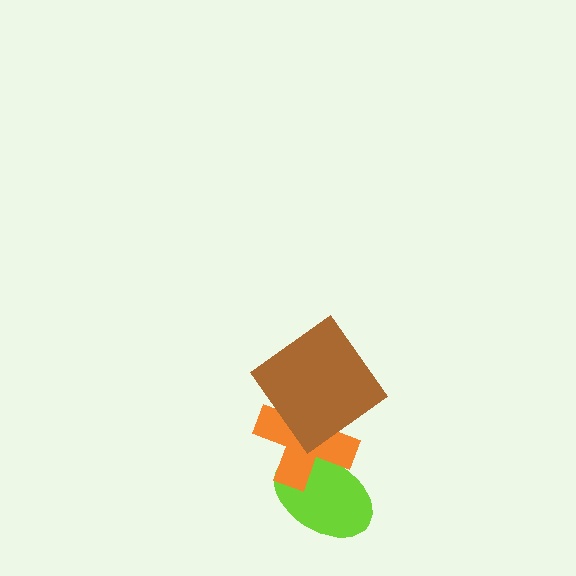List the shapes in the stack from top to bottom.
From top to bottom: the brown diamond, the orange cross, the lime ellipse.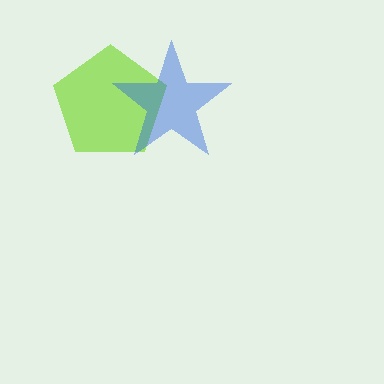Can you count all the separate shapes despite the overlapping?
Yes, there are 2 separate shapes.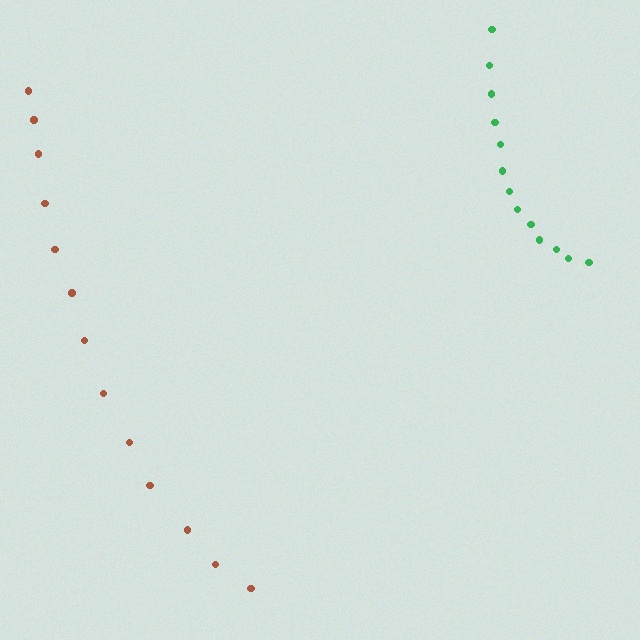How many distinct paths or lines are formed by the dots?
There are 2 distinct paths.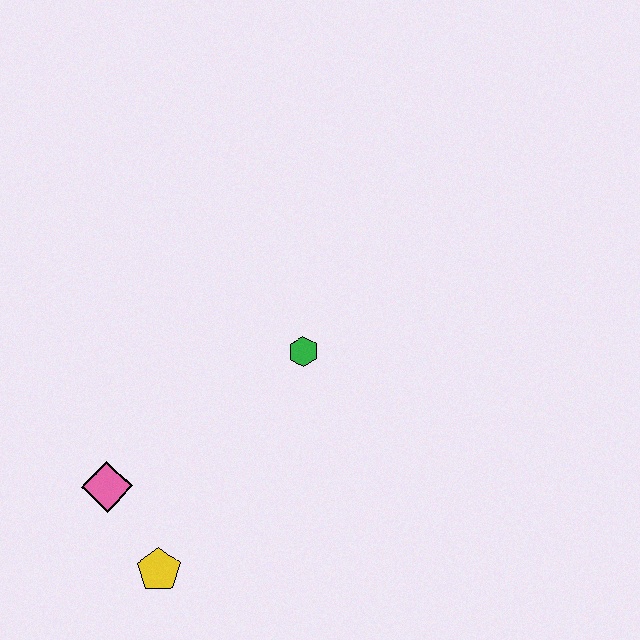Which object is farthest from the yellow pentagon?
The green hexagon is farthest from the yellow pentagon.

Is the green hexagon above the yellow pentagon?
Yes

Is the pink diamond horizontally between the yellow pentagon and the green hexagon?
No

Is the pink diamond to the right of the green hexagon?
No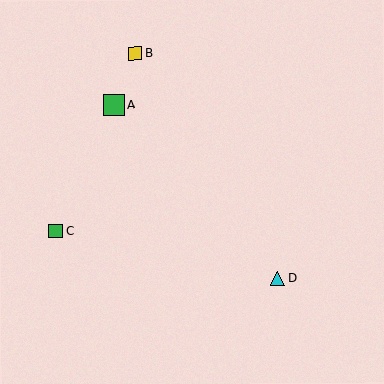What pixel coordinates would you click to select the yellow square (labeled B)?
Click at (135, 53) to select the yellow square B.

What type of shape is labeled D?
Shape D is a cyan triangle.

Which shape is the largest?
The green square (labeled A) is the largest.